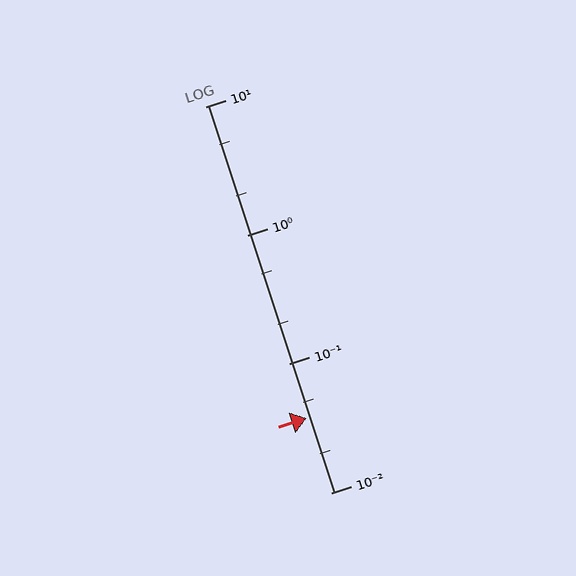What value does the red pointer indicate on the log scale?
The pointer indicates approximately 0.038.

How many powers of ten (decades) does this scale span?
The scale spans 3 decades, from 0.01 to 10.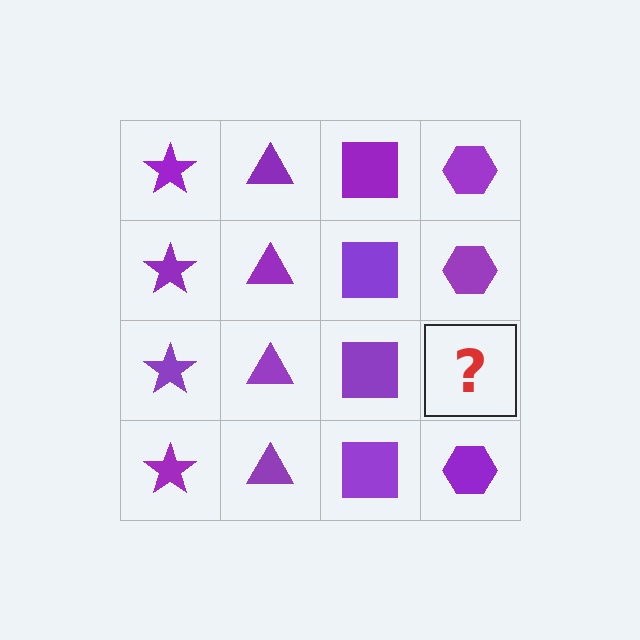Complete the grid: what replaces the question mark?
The question mark should be replaced with a purple hexagon.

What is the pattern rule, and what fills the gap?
The rule is that each column has a consistent shape. The gap should be filled with a purple hexagon.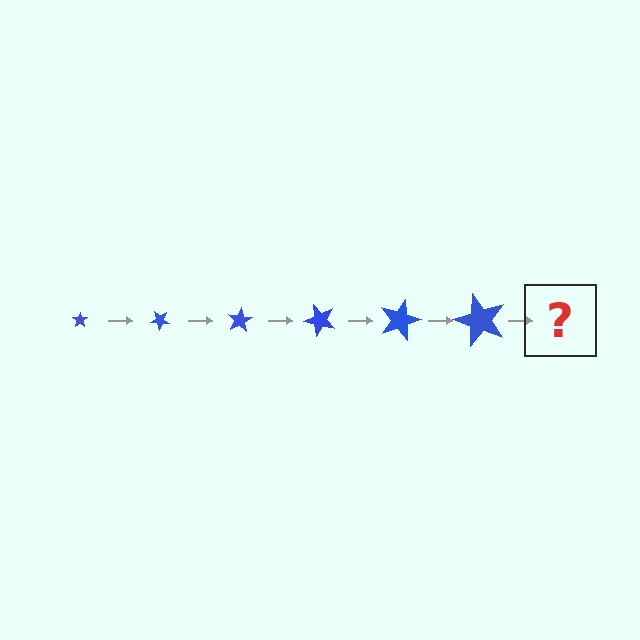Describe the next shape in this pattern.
It should be a star, larger than the previous one and rotated 240 degrees from the start.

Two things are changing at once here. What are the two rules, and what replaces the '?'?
The two rules are that the star grows larger each step and it rotates 40 degrees each step. The '?' should be a star, larger than the previous one and rotated 240 degrees from the start.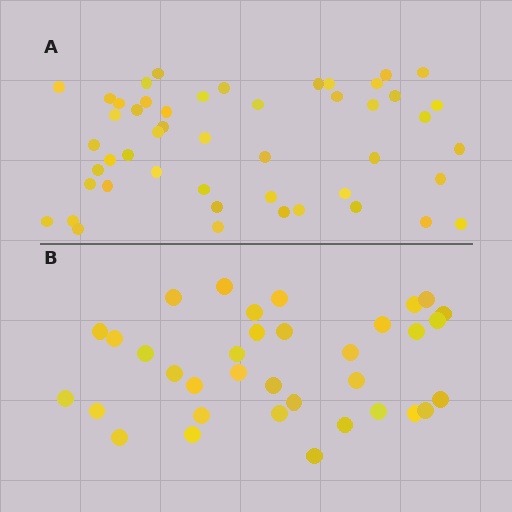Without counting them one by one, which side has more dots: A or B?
Region A (the top region) has more dots.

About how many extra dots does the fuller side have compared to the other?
Region A has approximately 15 more dots than region B.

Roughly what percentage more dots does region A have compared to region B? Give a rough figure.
About 40% more.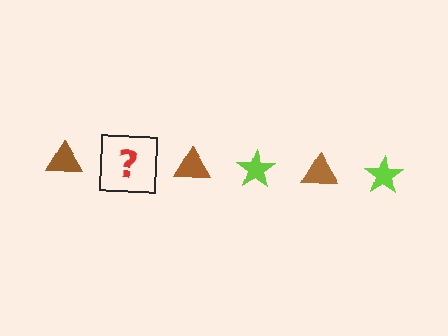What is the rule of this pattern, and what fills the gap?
The rule is that the pattern alternates between brown triangle and lime star. The gap should be filled with a lime star.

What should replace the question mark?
The question mark should be replaced with a lime star.